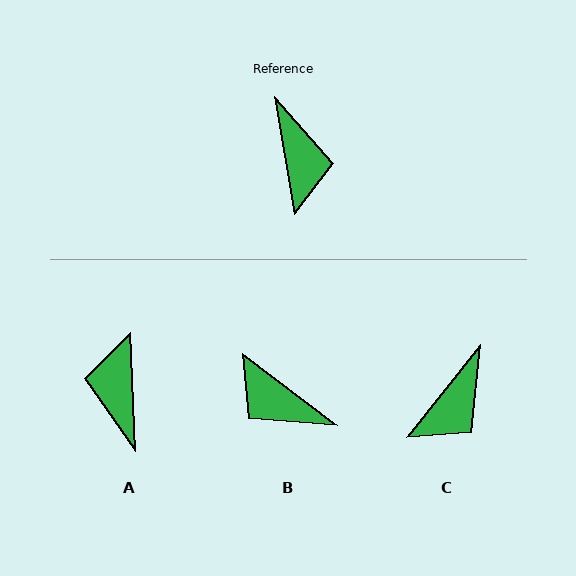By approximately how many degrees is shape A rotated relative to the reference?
Approximately 173 degrees counter-clockwise.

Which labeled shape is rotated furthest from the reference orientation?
A, about 173 degrees away.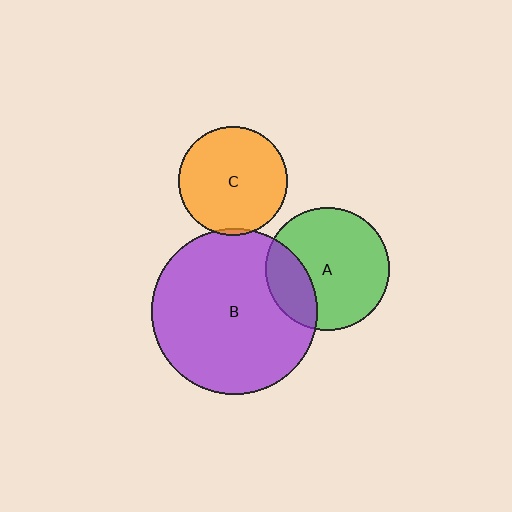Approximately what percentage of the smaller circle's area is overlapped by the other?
Approximately 25%.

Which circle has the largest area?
Circle B (purple).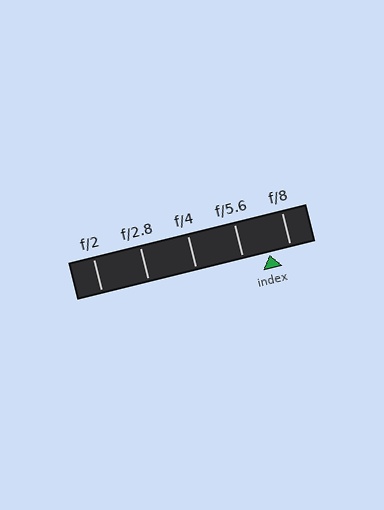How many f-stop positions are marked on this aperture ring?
There are 5 f-stop positions marked.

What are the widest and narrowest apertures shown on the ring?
The widest aperture shown is f/2 and the narrowest is f/8.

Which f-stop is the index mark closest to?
The index mark is closest to f/8.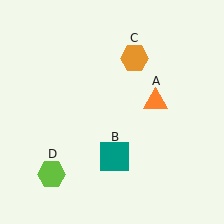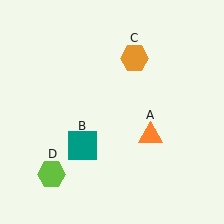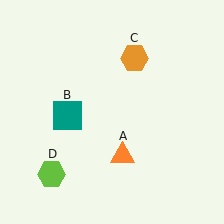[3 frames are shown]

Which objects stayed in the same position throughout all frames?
Orange hexagon (object C) and lime hexagon (object D) remained stationary.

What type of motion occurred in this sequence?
The orange triangle (object A), teal square (object B) rotated clockwise around the center of the scene.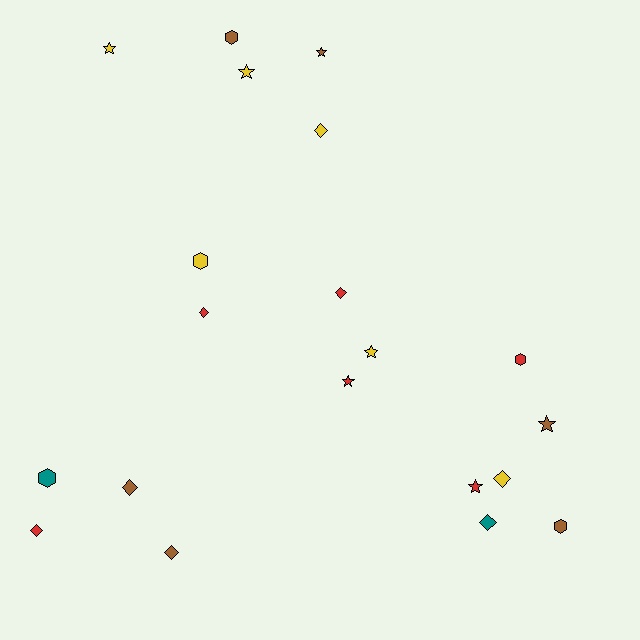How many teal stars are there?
There are no teal stars.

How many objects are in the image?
There are 20 objects.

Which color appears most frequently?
Brown, with 6 objects.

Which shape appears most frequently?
Diamond, with 8 objects.